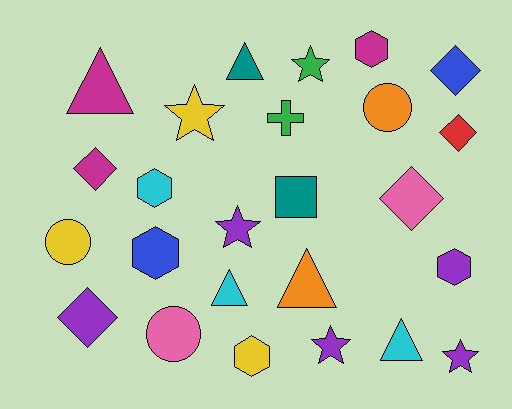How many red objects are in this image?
There is 1 red object.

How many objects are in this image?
There are 25 objects.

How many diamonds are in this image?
There are 5 diamonds.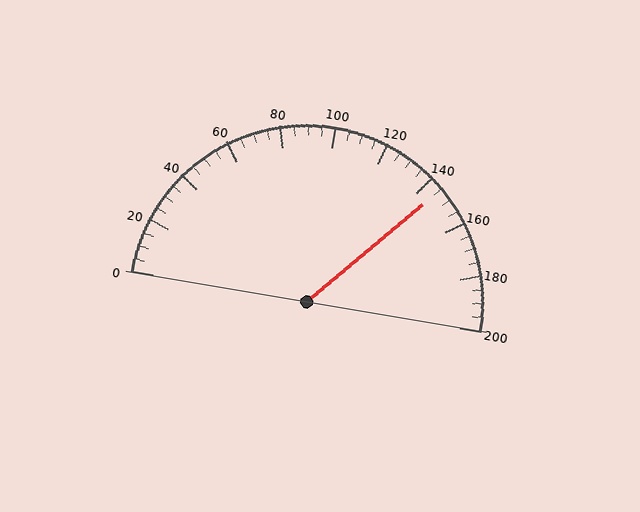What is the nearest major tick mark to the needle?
The nearest major tick mark is 140.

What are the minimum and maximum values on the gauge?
The gauge ranges from 0 to 200.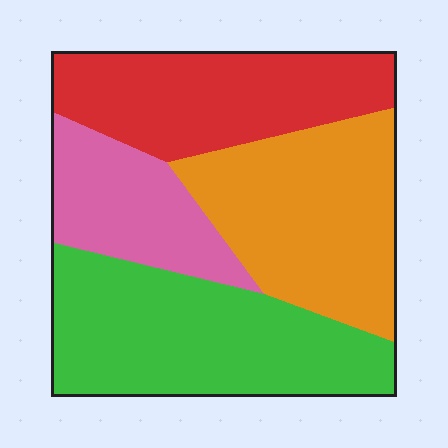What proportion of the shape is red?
Red covers 24% of the shape.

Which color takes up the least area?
Pink, at roughly 15%.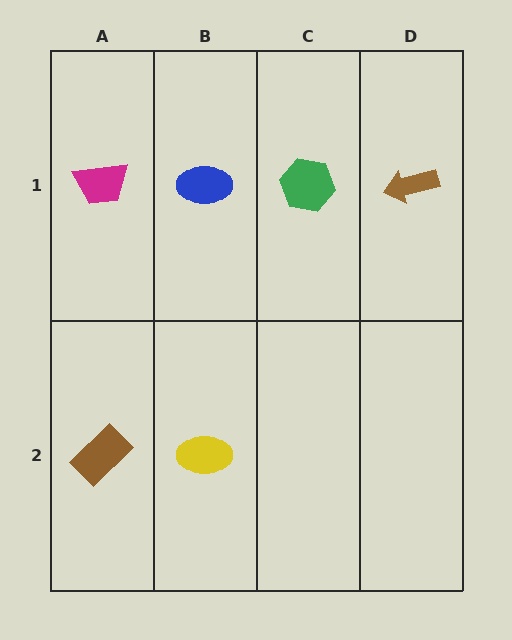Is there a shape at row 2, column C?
No, that cell is empty.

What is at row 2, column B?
A yellow ellipse.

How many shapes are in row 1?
4 shapes.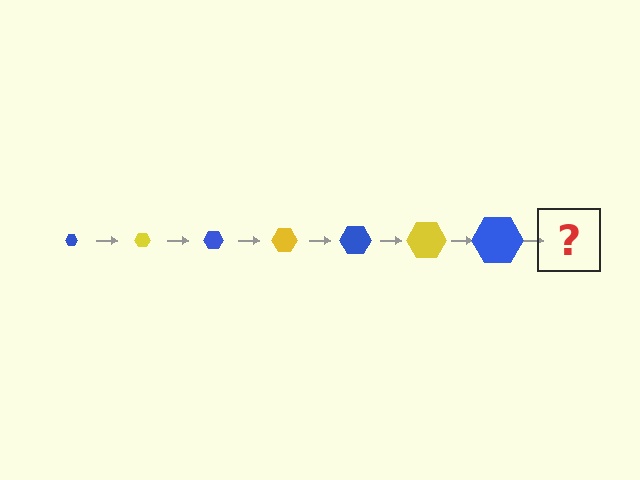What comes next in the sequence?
The next element should be a yellow hexagon, larger than the previous one.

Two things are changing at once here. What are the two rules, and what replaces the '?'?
The two rules are that the hexagon grows larger each step and the color cycles through blue and yellow. The '?' should be a yellow hexagon, larger than the previous one.